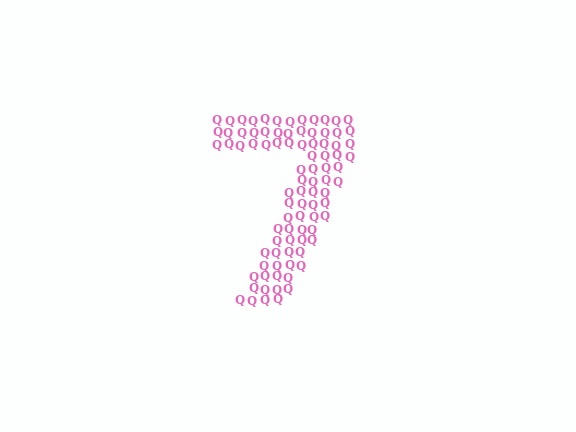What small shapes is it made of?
It is made of small letter Q's.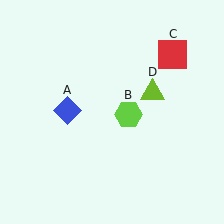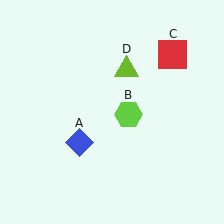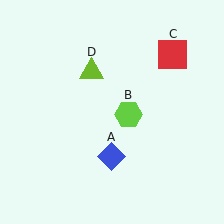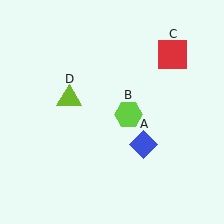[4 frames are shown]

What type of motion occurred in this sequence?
The blue diamond (object A), lime triangle (object D) rotated counterclockwise around the center of the scene.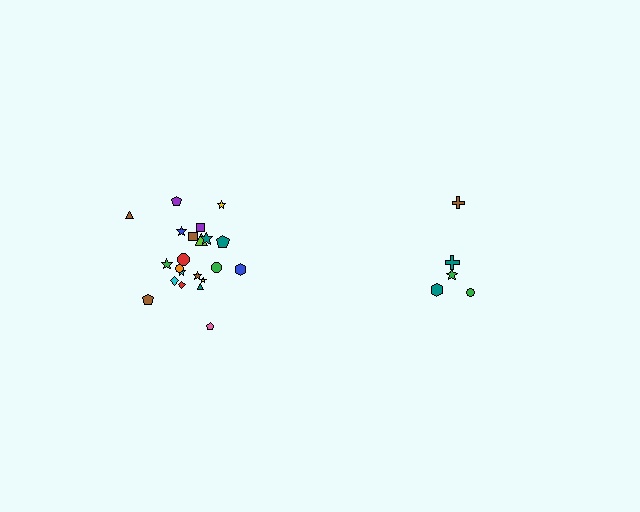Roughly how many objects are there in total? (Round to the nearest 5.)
Roughly 25 objects in total.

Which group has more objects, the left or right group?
The left group.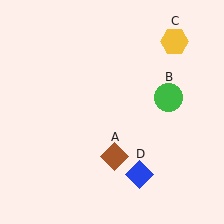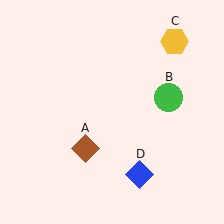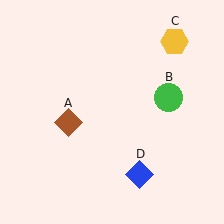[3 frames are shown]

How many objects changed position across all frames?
1 object changed position: brown diamond (object A).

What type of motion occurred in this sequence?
The brown diamond (object A) rotated clockwise around the center of the scene.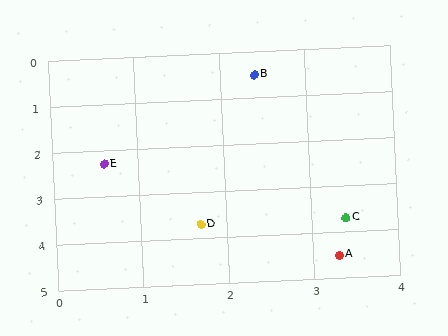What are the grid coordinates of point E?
Point E is at approximately (0.6, 2.3).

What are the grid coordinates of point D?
Point D is at approximately (1.7, 3.7).